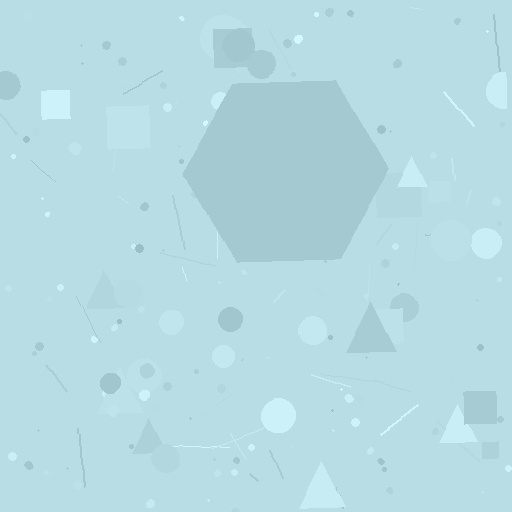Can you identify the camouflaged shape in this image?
The camouflaged shape is a hexagon.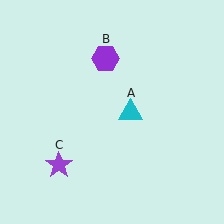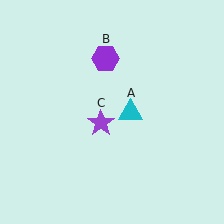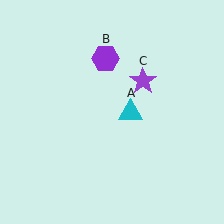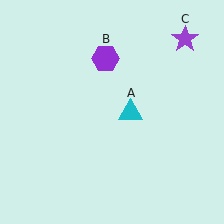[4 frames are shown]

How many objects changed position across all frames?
1 object changed position: purple star (object C).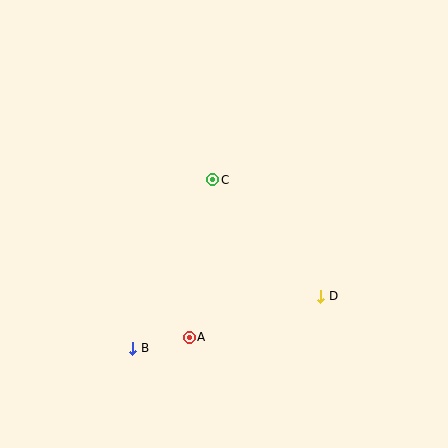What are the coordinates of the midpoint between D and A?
The midpoint between D and A is at (255, 317).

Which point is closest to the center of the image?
Point C at (213, 180) is closest to the center.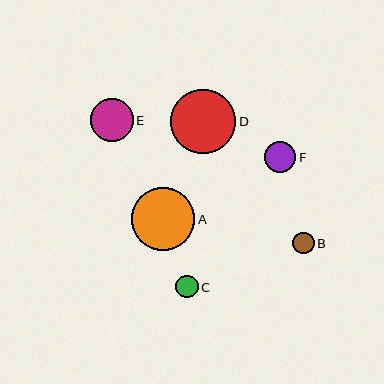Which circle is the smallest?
Circle B is the smallest with a size of approximately 21 pixels.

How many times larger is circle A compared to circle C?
Circle A is approximately 2.8 times the size of circle C.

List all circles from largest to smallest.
From largest to smallest: D, A, E, F, C, B.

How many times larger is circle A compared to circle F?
Circle A is approximately 2.0 times the size of circle F.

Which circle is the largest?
Circle D is the largest with a size of approximately 65 pixels.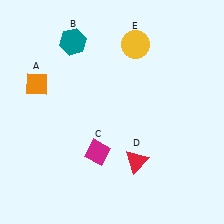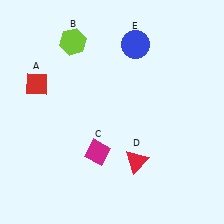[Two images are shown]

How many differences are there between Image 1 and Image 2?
There are 3 differences between the two images.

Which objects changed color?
A changed from orange to red. B changed from teal to lime. E changed from yellow to blue.